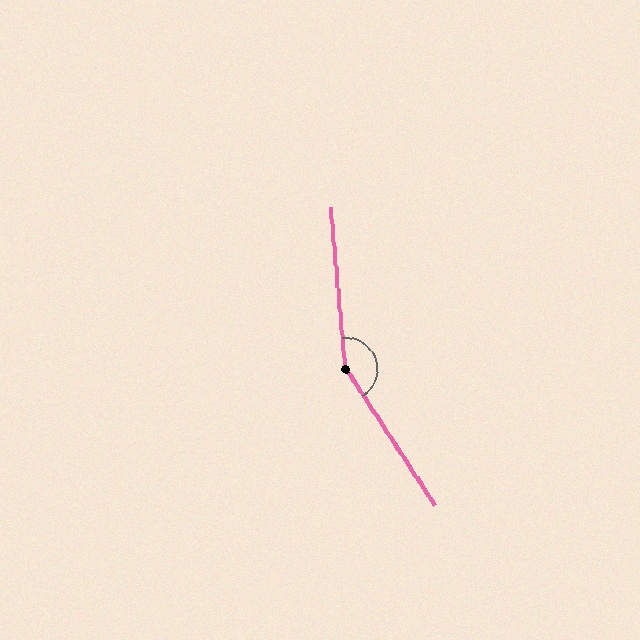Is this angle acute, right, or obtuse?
It is obtuse.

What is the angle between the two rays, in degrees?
Approximately 152 degrees.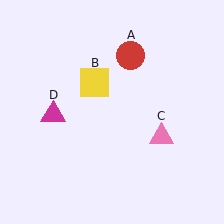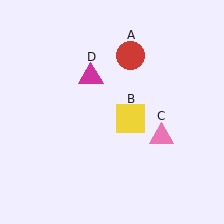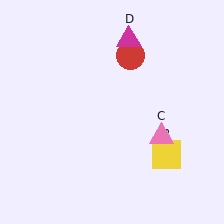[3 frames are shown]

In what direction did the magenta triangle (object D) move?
The magenta triangle (object D) moved up and to the right.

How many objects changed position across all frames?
2 objects changed position: yellow square (object B), magenta triangle (object D).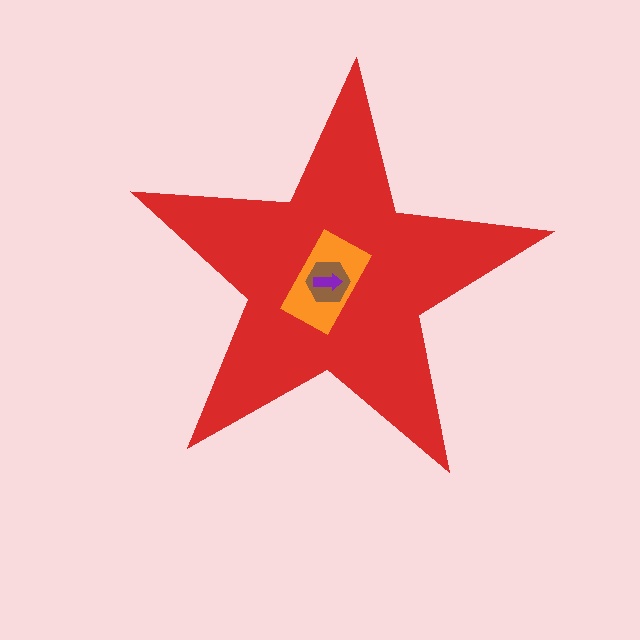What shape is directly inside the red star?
The orange rectangle.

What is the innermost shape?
The purple arrow.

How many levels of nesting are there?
4.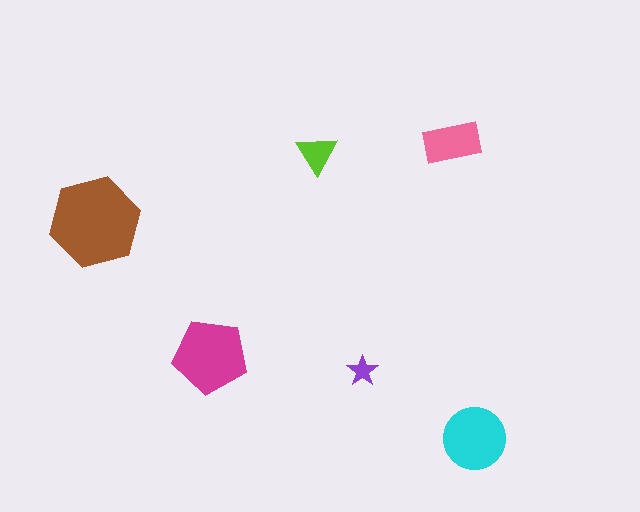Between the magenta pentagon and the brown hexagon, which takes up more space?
The brown hexagon.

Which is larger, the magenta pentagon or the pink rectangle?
The magenta pentagon.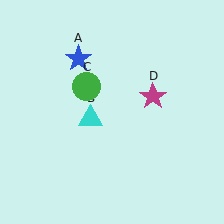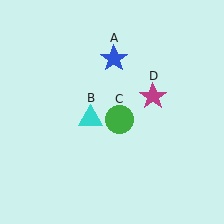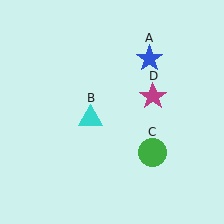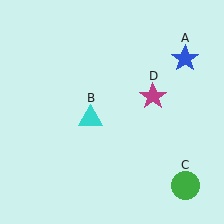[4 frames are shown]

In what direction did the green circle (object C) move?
The green circle (object C) moved down and to the right.